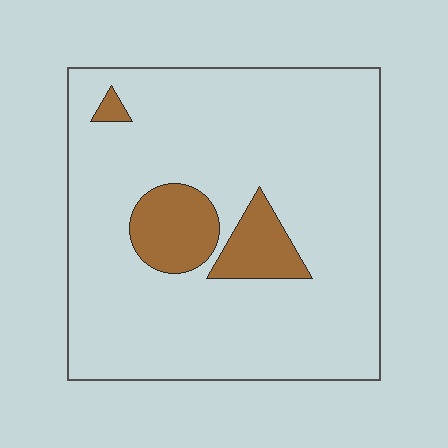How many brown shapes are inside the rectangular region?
3.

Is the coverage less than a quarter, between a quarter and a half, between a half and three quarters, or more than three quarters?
Less than a quarter.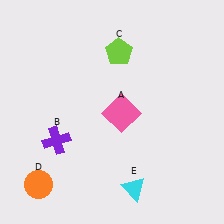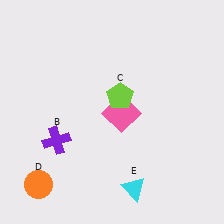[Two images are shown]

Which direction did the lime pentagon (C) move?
The lime pentagon (C) moved down.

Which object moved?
The lime pentagon (C) moved down.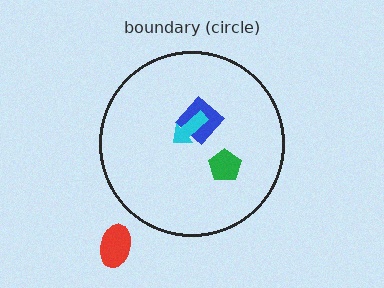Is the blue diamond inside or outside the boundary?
Inside.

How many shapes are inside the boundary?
3 inside, 1 outside.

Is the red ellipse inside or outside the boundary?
Outside.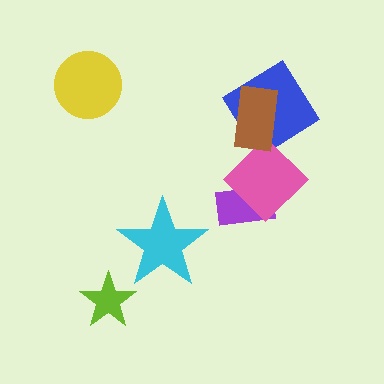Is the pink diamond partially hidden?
Yes, it is partially covered by another shape.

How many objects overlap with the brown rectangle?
2 objects overlap with the brown rectangle.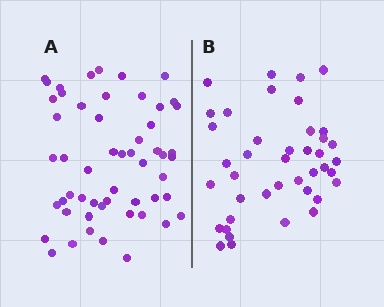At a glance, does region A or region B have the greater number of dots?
Region A (the left region) has more dots.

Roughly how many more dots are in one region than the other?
Region A has approximately 15 more dots than region B.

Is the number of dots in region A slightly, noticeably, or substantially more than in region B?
Region A has noticeably more, but not dramatically so. The ratio is roughly 1.3 to 1.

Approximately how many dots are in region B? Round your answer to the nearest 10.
About 40 dots. (The exact count is 41, which rounds to 40.)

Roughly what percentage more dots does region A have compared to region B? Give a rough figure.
About 30% more.